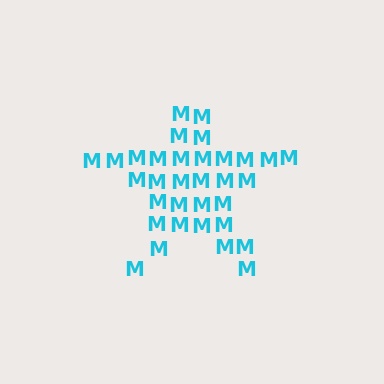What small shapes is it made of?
It is made of small letter M's.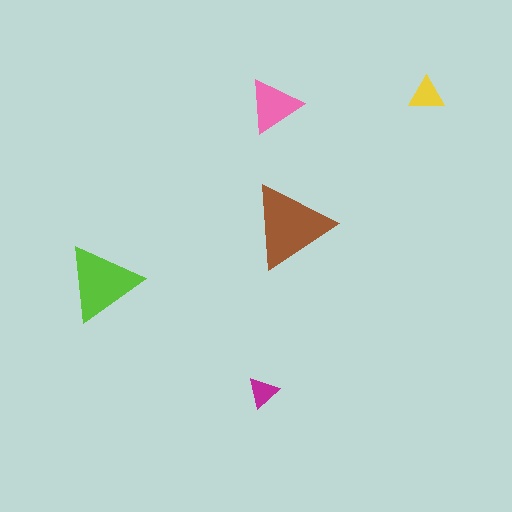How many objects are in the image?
There are 5 objects in the image.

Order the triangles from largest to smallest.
the brown one, the lime one, the pink one, the yellow one, the magenta one.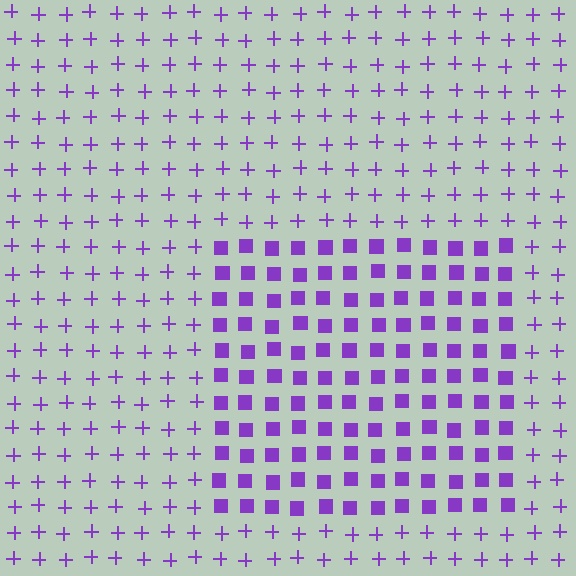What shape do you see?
I see a rectangle.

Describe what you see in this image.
The image is filled with small purple elements arranged in a uniform grid. A rectangle-shaped region contains squares, while the surrounding area contains plus signs. The boundary is defined purely by the change in element shape.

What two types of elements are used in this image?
The image uses squares inside the rectangle region and plus signs outside it.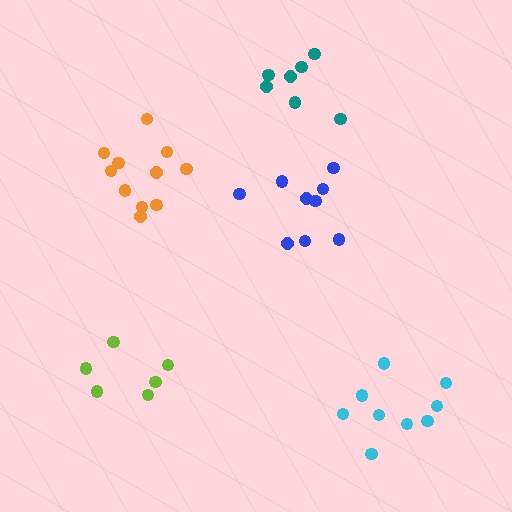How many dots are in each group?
Group 1: 9 dots, Group 2: 7 dots, Group 3: 11 dots, Group 4: 6 dots, Group 5: 9 dots (42 total).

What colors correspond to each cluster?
The clusters are colored: cyan, teal, orange, lime, blue.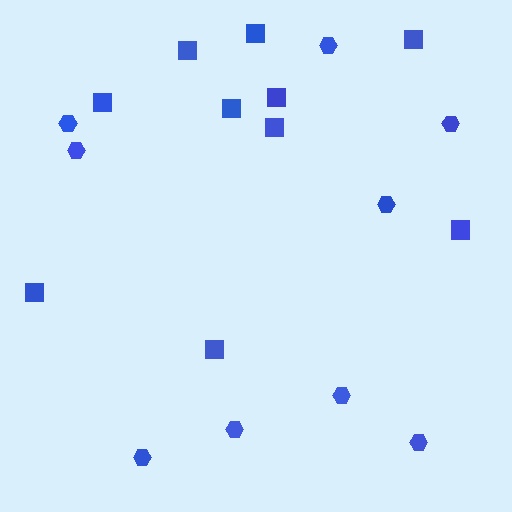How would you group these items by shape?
There are 2 groups: one group of hexagons (9) and one group of squares (10).